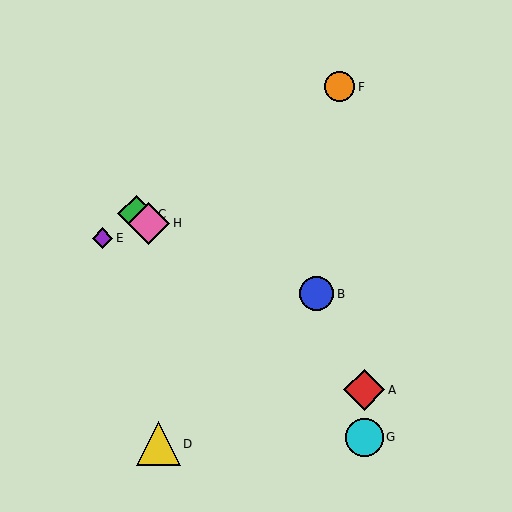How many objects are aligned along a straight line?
3 objects (A, C, H) are aligned along a straight line.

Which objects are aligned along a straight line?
Objects A, C, H are aligned along a straight line.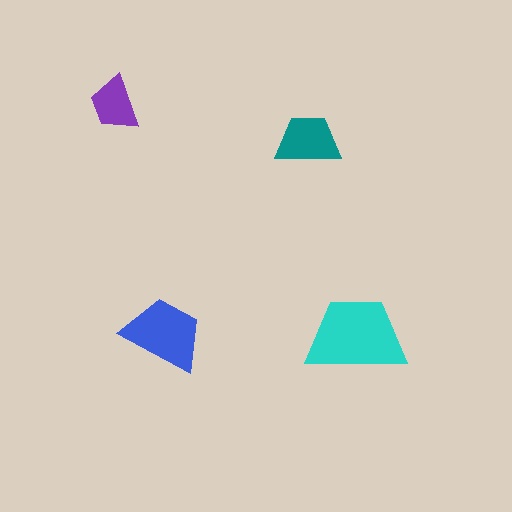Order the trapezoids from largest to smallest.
the cyan one, the blue one, the teal one, the purple one.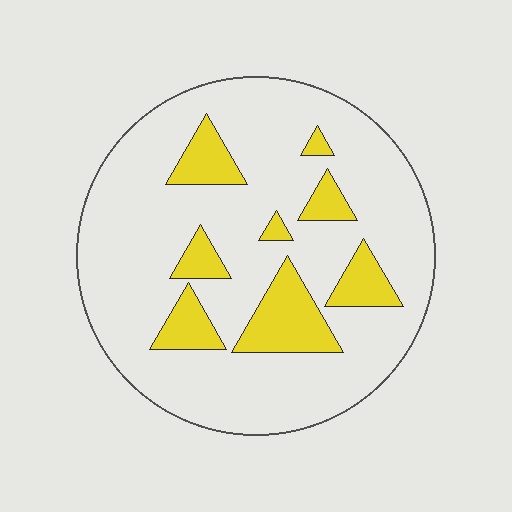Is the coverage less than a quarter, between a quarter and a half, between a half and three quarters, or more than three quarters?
Less than a quarter.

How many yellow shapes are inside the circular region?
8.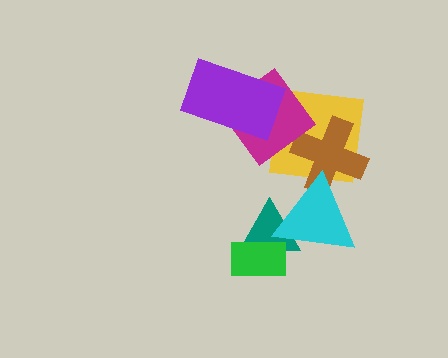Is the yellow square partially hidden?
Yes, it is partially covered by another shape.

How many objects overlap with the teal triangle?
2 objects overlap with the teal triangle.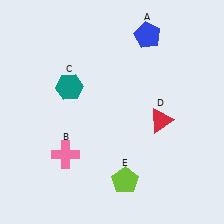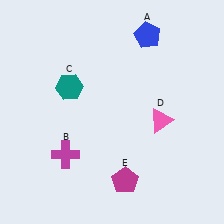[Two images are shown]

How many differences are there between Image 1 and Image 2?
There are 3 differences between the two images.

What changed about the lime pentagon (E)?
In Image 1, E is lime. In Image 2, it changed to magenta.